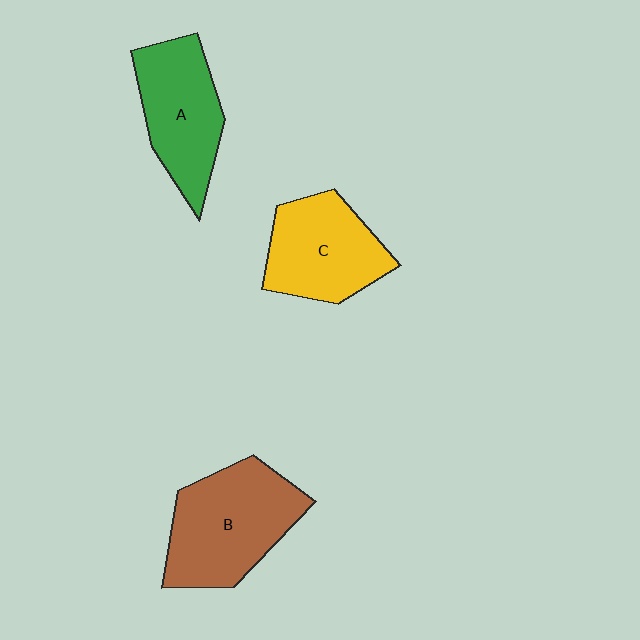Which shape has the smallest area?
Shape C (yellow).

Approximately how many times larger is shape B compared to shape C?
Approximately 1.2 times.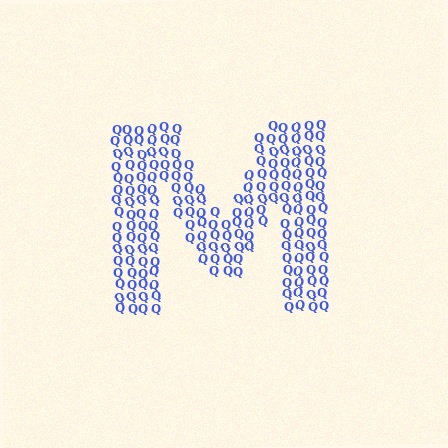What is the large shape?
The large shape is the letter M.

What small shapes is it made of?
It is made of small letter Q's.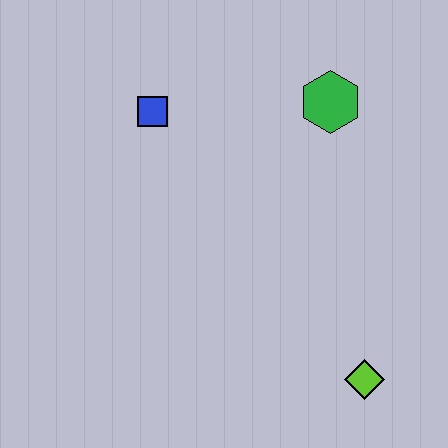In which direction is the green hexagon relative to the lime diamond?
The green hexagon is above the lime diamond.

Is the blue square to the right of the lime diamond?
No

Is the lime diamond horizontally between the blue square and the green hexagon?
No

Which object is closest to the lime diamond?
The green hexagon is closest to the lime diamond.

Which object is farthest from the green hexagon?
The lime diamond is farthest from the green hexagon.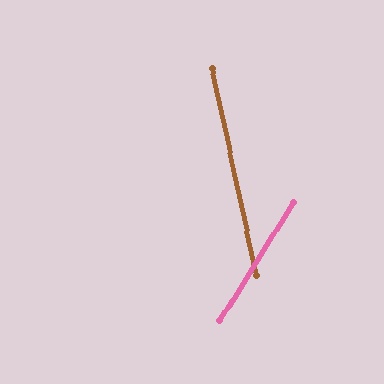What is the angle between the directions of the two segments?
Approximately 44 degrees.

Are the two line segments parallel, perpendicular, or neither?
Neither parallel nor perpendicular — they differ by about 44°.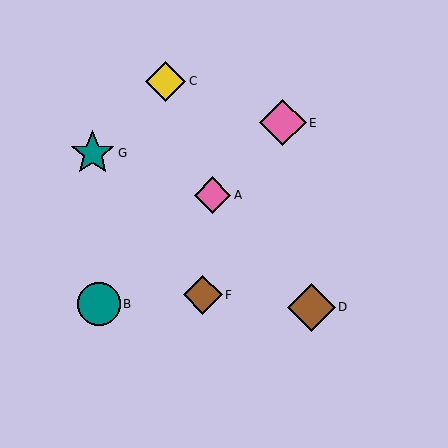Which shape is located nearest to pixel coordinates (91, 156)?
The teal star (labeled G) at (93, 153) is nearest to that location.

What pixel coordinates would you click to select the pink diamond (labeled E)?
Click at (283, 123) to select the pink diamond E.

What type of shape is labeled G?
Shape G is a teal star.